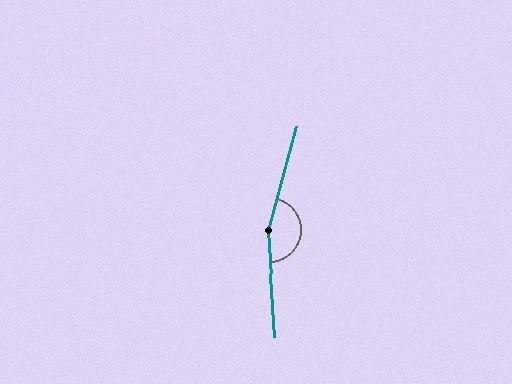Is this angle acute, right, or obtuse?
It is obtuse.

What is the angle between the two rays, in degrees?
Approximately 161 degrees.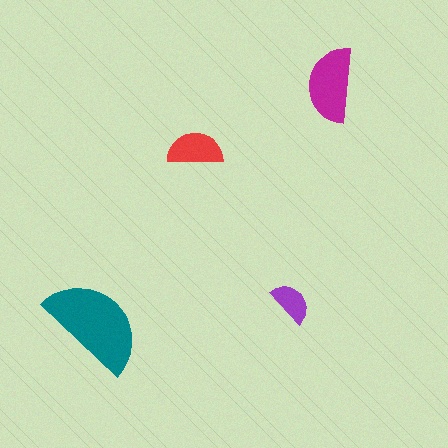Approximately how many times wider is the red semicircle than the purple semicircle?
About 1.5 times wider.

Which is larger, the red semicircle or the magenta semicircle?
The magenta one.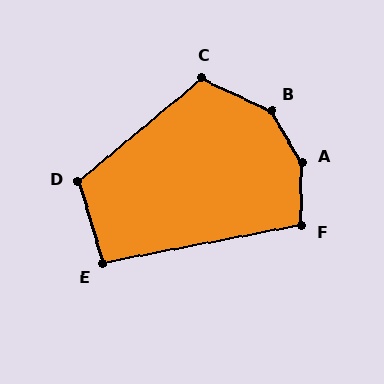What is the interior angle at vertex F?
Approximately 102 degrees (obtuse).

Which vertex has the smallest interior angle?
E, at approximately 96 degrees.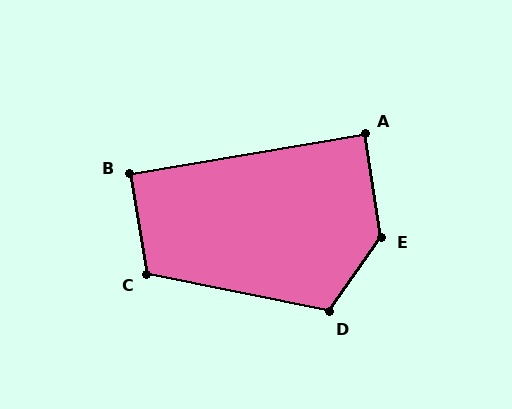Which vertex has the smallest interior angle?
A, at approximately 89 degrees.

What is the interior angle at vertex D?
Approximately 114 degrees (obtuse).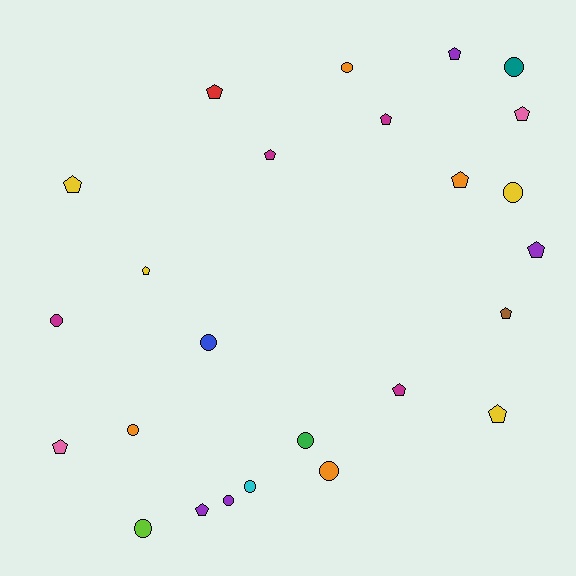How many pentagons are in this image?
There are 14 pentagons.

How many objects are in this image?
There are 25 objects.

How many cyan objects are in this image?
There is 1 cyan object.